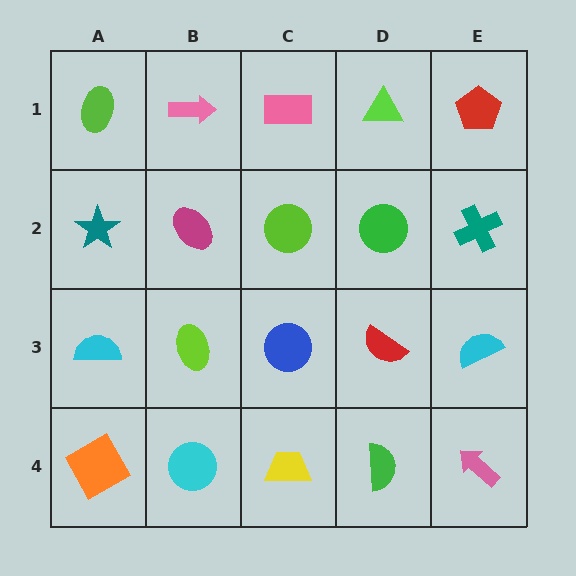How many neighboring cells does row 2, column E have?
3.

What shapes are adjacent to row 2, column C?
A pink rectangle (row 1, column C), a blue circle (row 3, column C), a magenta ellipse (row 2, column B), a green circle (row 2, column D).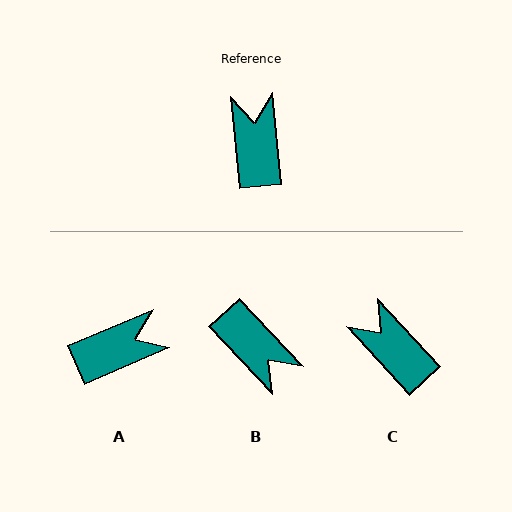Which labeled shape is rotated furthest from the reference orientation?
B, about 143 degrees away.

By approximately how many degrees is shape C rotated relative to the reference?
Approximately 37 degrees counter-clockwise.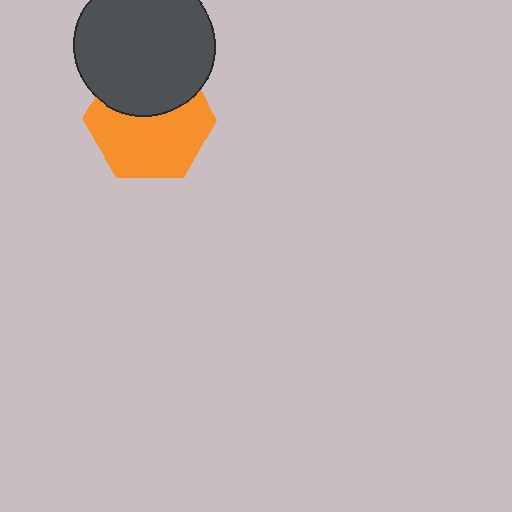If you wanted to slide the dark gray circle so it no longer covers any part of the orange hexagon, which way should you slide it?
Slide it up — that is the most direct way to separate the two shapes.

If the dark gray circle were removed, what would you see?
You would see the complete orange hexagon.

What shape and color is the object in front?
The object in front is a dark gray circle.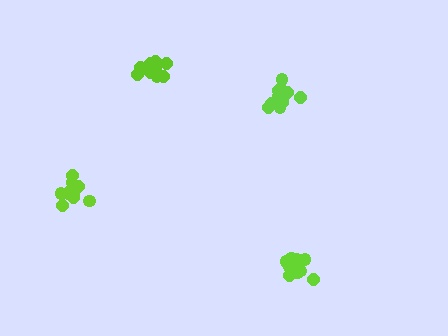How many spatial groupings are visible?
There are 4 spatial groupings.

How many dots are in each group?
Group 1: 14 dots, Group 2: 16 dots, Group 3: 14 dots, Group 4: 16 dots (60 total).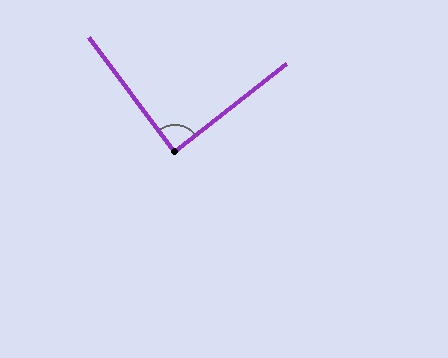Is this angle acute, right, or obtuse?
It is approximately a right angle.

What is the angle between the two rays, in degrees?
Approximately 89 degrees.